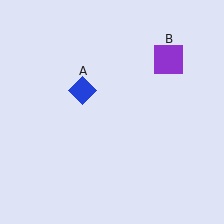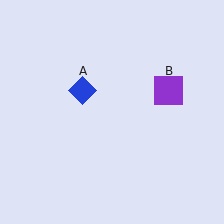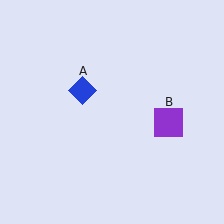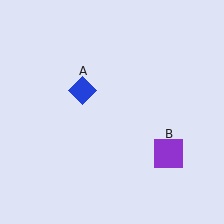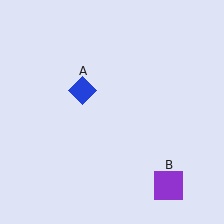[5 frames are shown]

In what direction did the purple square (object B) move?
The purple square (object B) moved down.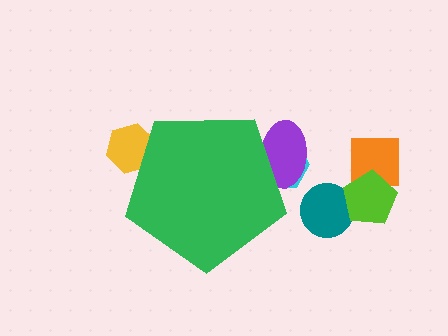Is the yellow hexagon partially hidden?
Yes, the yellow hexagon is partially hidden behind the green pentagon.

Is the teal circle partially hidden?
No, the teal circle is fully visible.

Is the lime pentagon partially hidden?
No, the lime pentagon is fully visible.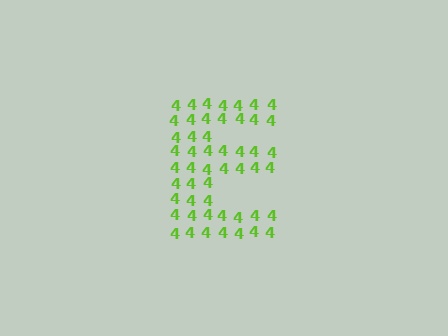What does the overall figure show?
The overall figure shows the letter E.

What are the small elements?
The small elements are digit 4's.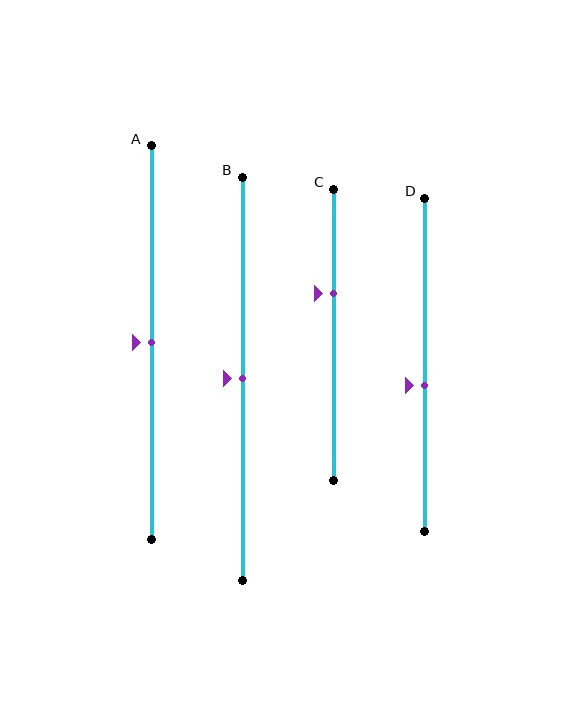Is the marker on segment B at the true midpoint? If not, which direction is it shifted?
Yes, the marker on segment B is at the true midpoint.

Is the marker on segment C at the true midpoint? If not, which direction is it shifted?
No, the marker on segment C is shifted upward by about 14% of the segment length.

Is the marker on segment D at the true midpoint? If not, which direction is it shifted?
No, the marker on segment D is shifted downward by about 6% of the segment length.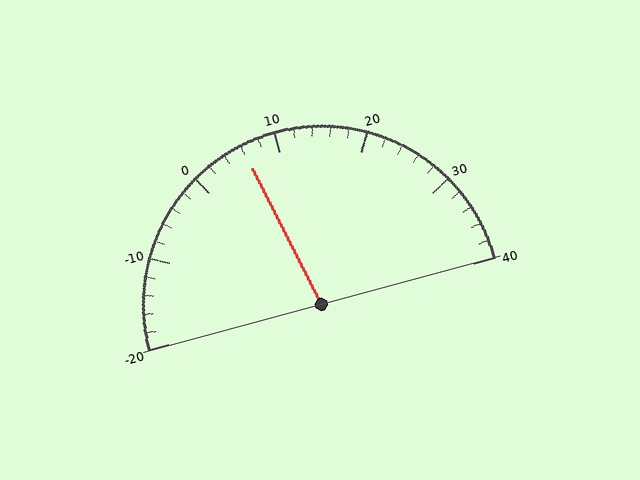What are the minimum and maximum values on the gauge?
The gauge ranges from -20 to 40.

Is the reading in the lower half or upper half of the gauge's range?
The reading is in the lower half of the range (-20 to 40).